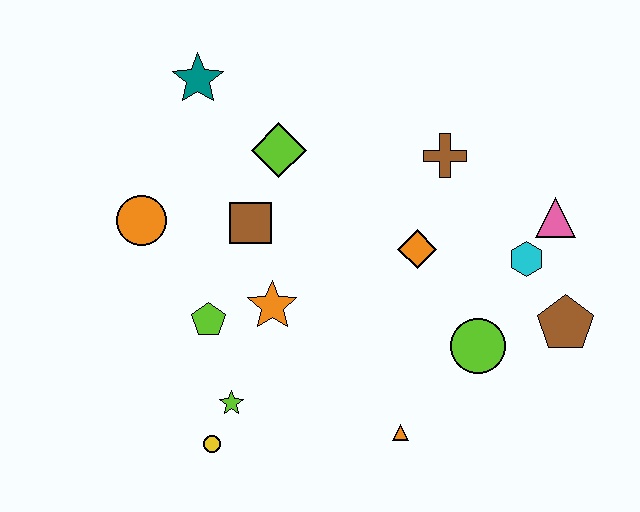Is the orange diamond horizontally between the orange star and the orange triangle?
No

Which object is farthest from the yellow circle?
The pink triangle is farthest from the yellow circle.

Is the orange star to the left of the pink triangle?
Yes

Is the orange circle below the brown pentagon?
No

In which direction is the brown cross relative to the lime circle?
The brown cross is above the lime circle.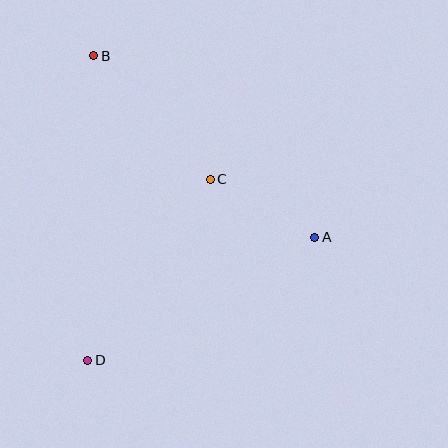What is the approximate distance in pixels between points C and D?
The distance between C and D is approximately 218 pixels.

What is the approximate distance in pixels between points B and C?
The distance between B and C is approximately 170 pixels.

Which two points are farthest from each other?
Points B and D are farthest from each other.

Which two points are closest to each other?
Points A and C are closest to each other.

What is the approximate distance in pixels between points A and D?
The distance between A and D is approximately 258 pixels.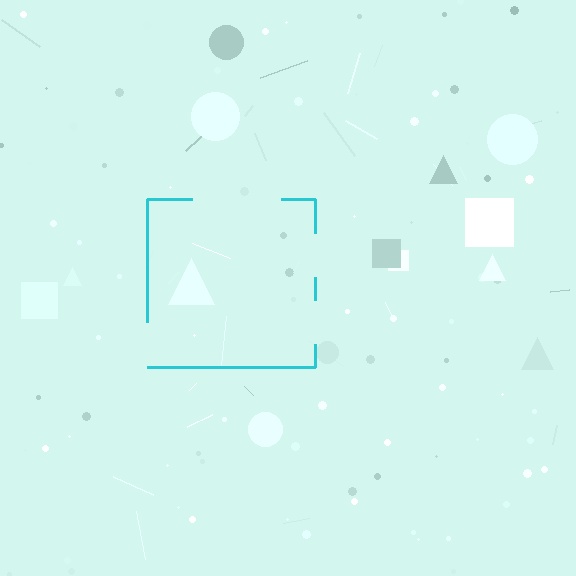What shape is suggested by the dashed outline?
The dashed outline suggests a square.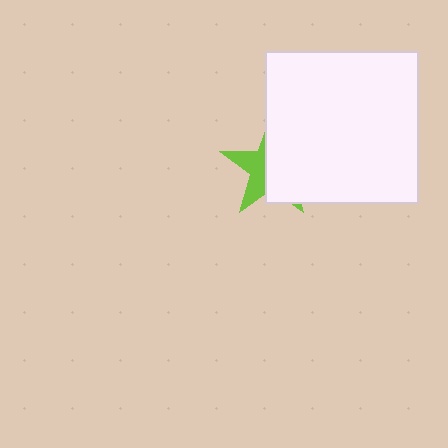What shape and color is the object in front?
The object in front is a white square.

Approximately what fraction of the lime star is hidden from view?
Roughly 60% of the lime star is hidden behind the white square.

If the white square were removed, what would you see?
You would see the complete lime star.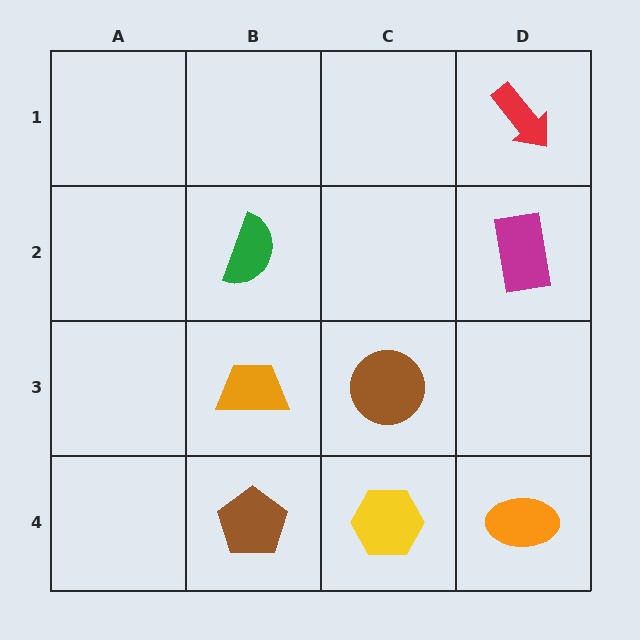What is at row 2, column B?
A green semicircle.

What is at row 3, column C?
A brown circle.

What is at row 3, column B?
An orange trapezoid.